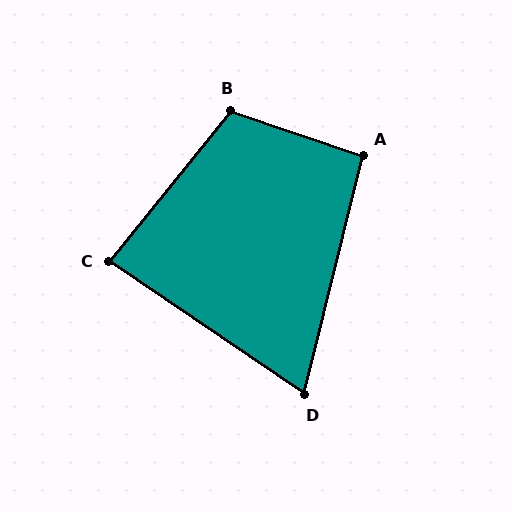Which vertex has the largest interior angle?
B, at approximately 111 degrees.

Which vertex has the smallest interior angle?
D, at approximately 69 degrees.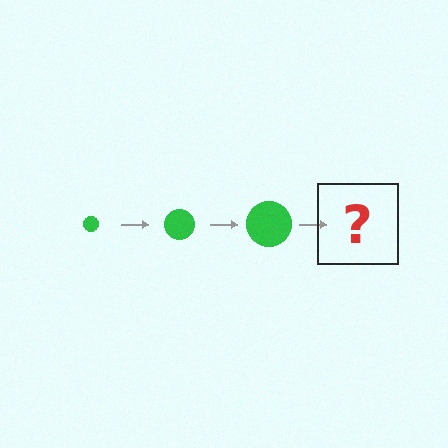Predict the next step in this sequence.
The next step is a green circle, larger than the previous one.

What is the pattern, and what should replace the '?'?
The pattern is that the circle gets progressively larger each step. The '?' should be a green circle, larger than the previous one.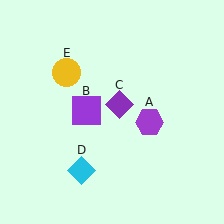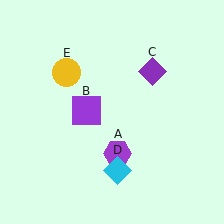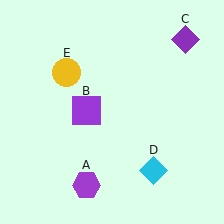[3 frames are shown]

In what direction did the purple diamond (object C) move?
The purple diamond (object C) moved up and to the right.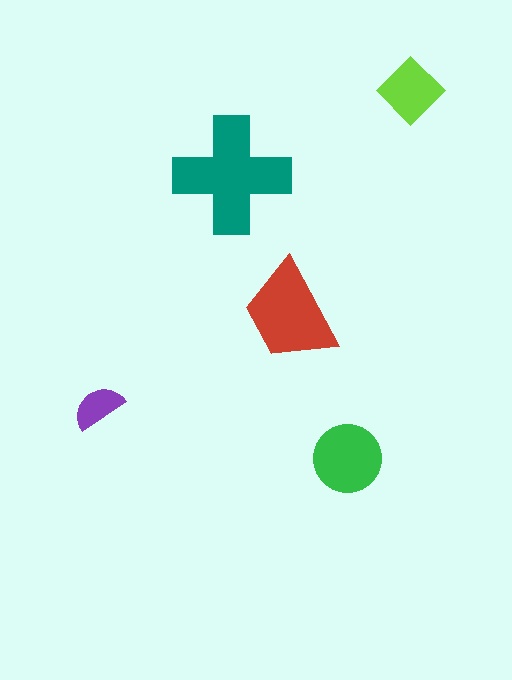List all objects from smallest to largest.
The purple semicircle, the lime diamond, the green circle, the red trapezoid, the teal cross.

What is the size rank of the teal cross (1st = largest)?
1st.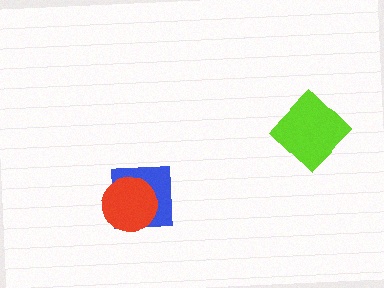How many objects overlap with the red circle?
1 object overlaps with the red circle.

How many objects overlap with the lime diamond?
0 objects overlap with the lime diamond.